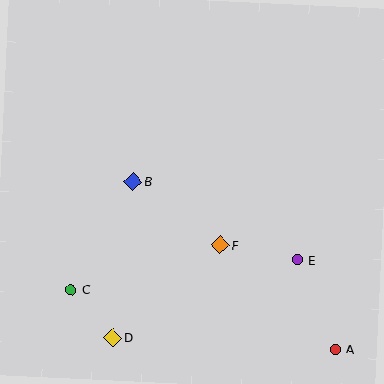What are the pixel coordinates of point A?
Point A is at (335, 349).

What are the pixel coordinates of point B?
Point B is at (133, 181).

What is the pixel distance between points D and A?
The distance between D and A is 222 pixels.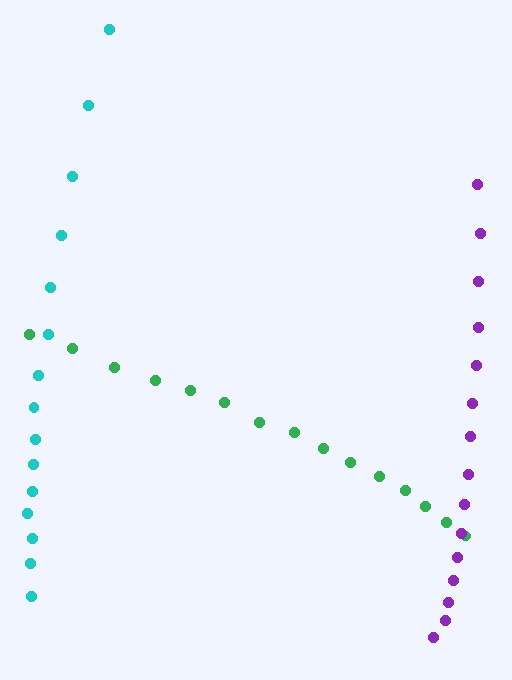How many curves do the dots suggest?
There are 3 distinct paths.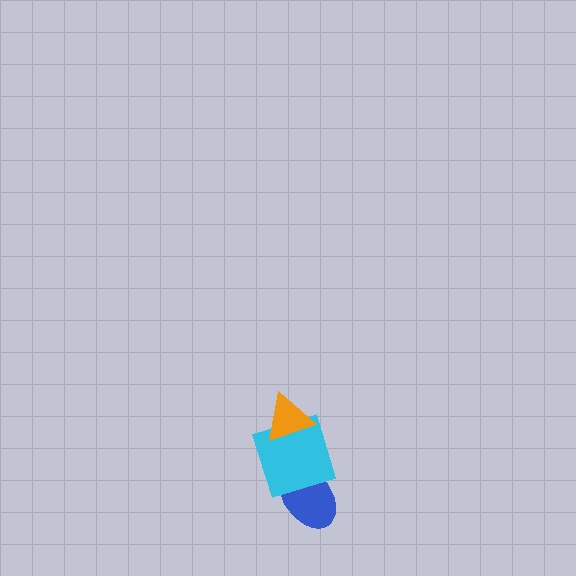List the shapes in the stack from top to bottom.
From top to bottom: the orange triangle, the cyan square, the blue ellipse.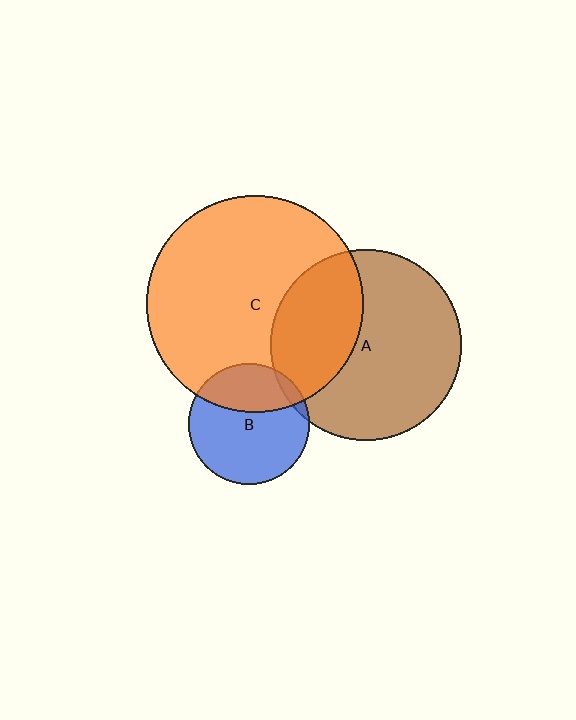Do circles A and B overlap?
Yes.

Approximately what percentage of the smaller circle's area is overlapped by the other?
Approximately 5%.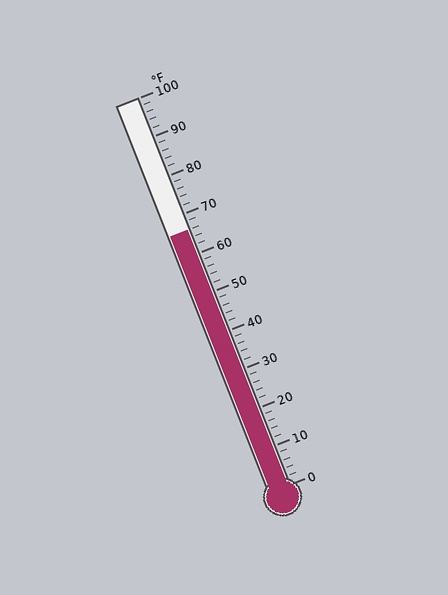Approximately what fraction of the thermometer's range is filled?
The thermometer is filled to approximately 65% of its range.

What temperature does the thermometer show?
The thermometer shows approximately 66°F.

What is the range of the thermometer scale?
The thermometer scale ranges from 0°F to 100°F.